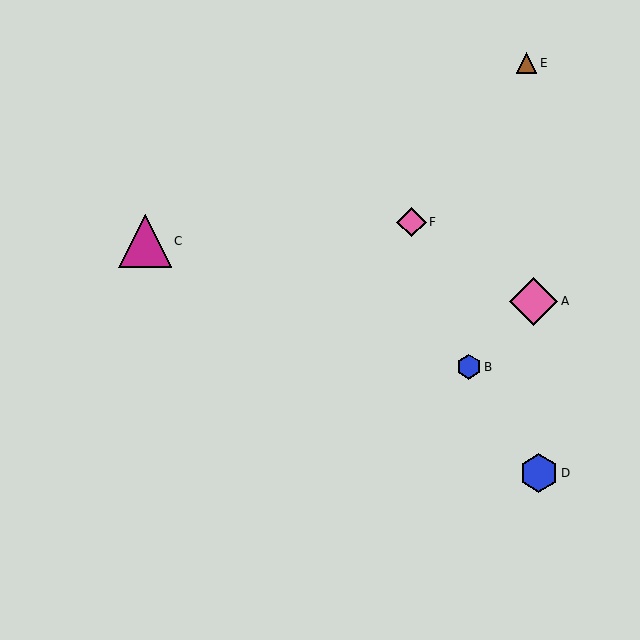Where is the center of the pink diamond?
The center of the pink diamond is at (412, 222).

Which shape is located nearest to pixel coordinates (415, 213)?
The pink diamond (labeled F) at (412, 222) is nearest to that location.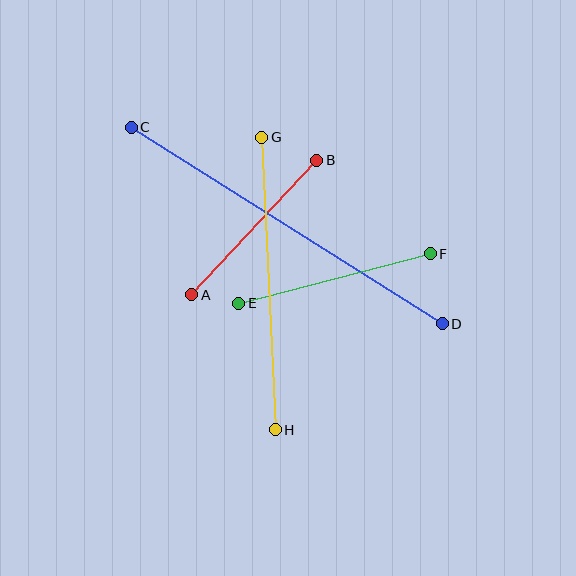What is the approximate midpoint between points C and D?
The midpoint is at approximately (287, 225) pixels.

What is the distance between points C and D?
The distance is approximately 368 pixels.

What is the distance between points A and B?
The distance is approximately 183 pixels.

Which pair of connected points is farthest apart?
Points C and D are farthest apart.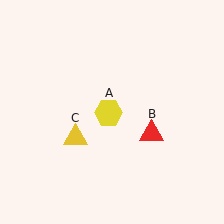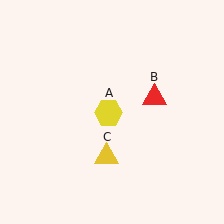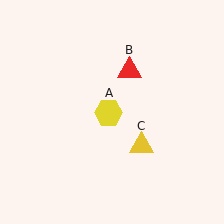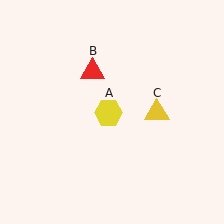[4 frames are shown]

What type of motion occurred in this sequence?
The red triangle (object B), yellow triangle (object C) rotated counterclockwise around the center of the scene.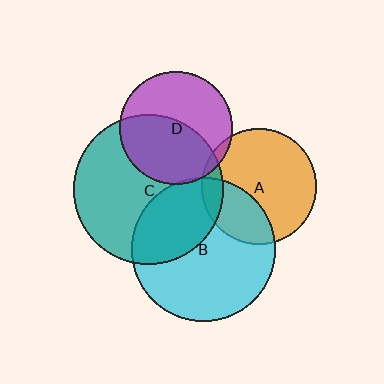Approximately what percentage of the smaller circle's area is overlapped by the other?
Approximately 30%.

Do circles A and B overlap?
Yes.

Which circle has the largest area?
Circle C (teal).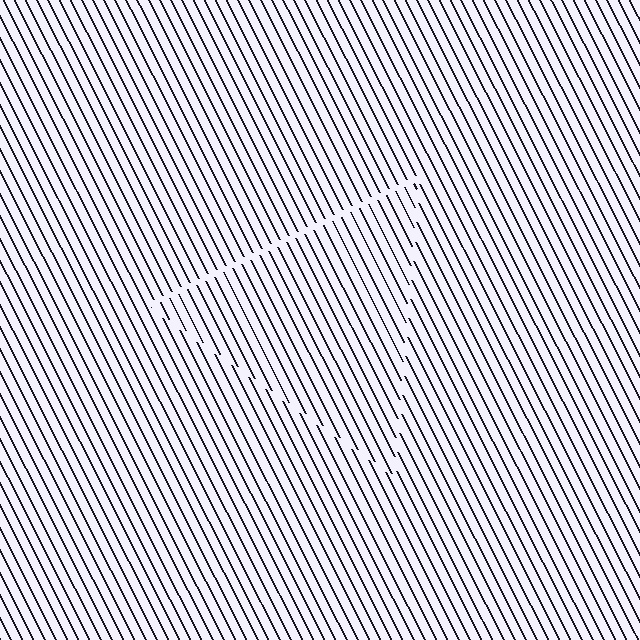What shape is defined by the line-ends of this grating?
An illusory triangle. The interior of the shape contains the same grating, shifted by half a period — the contour is defined by the phase discontinuity where line-ends from the inner and outer gratings abut.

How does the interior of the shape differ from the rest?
The interior of the shape contains the same grating, shifted by half a period — the contour is defined by the phase discontinuity where line-ends from the inner and outer gratings abut.